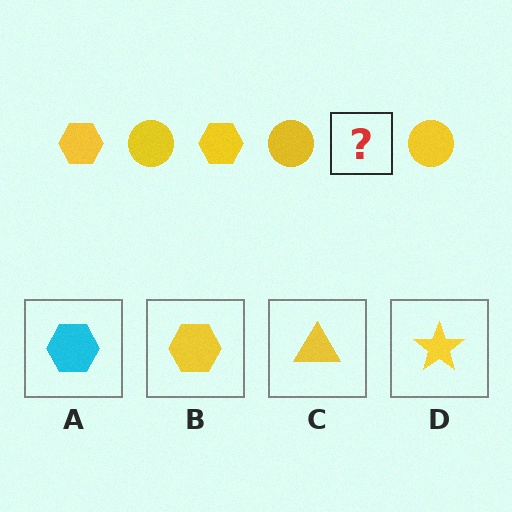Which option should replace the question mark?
Option B.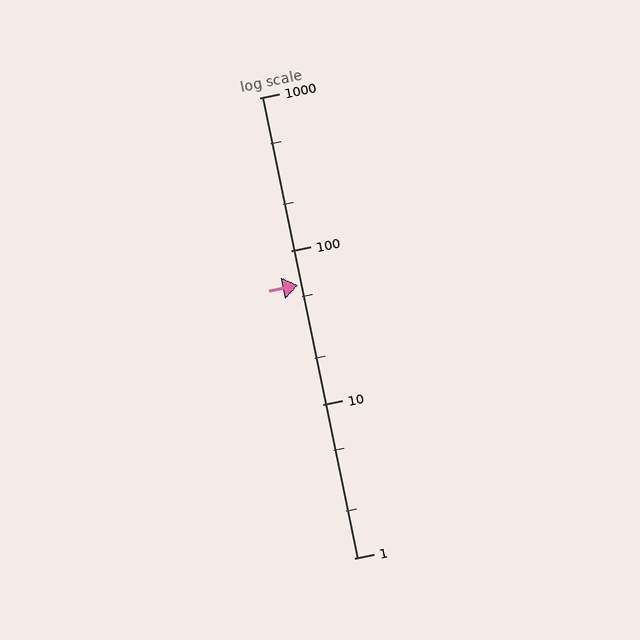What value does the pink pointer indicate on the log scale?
The pointer indicates approximately 60.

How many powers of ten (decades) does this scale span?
The scale spans 3 decades, from 1 to 1000.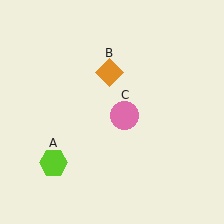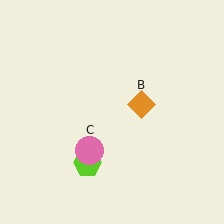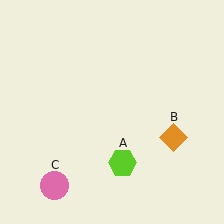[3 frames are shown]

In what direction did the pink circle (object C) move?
The pink circle (object C) moved down and to the left.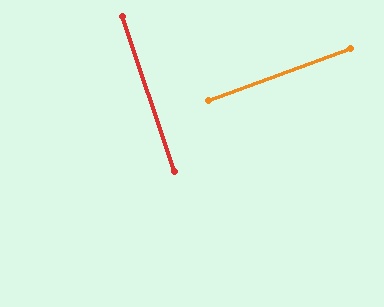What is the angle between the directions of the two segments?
Approximately 88 degrees.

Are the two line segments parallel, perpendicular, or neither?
Perpendicular — they meet at approximately 88°.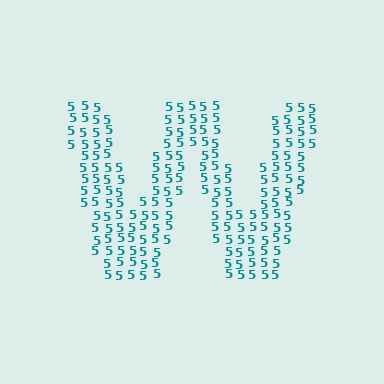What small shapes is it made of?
It is made of small digit 5's.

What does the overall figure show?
The overall figure shows the letter W.